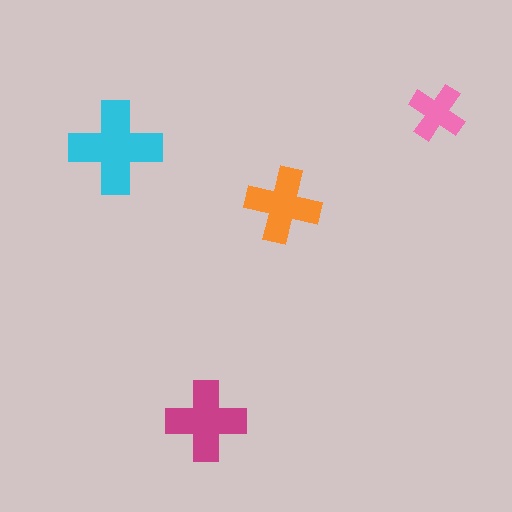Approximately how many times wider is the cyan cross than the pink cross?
About 1.5 times wider.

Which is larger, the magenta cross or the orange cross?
The magenta one.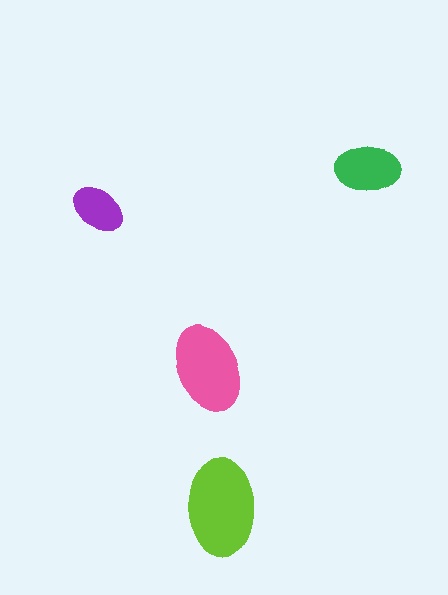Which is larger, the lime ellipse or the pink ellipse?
The lime one.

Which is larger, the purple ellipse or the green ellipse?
The green one.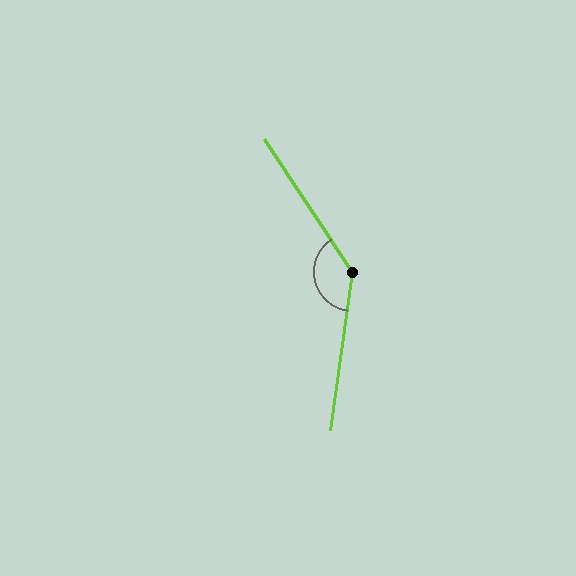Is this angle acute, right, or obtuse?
It is obtuse.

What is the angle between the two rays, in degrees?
Approximately 138 degrees.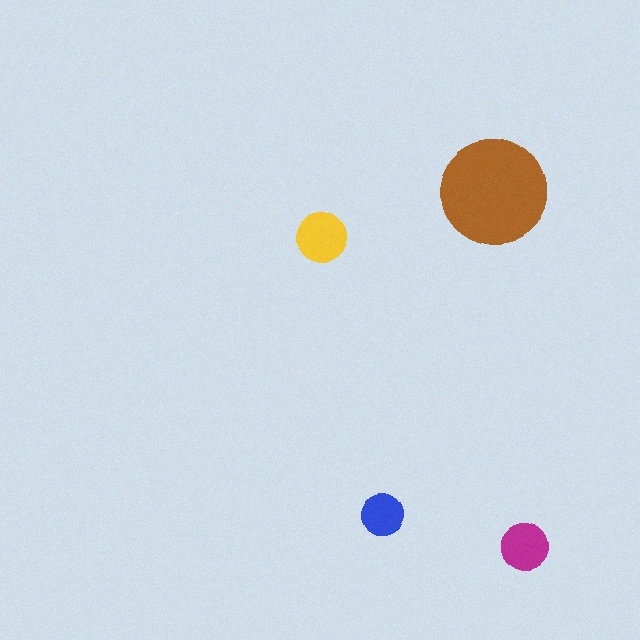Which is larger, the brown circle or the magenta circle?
The brown one.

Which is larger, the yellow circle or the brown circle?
The brown one.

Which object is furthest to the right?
The magenta circle is rightmost.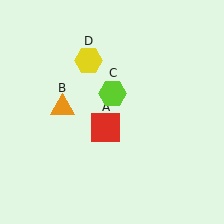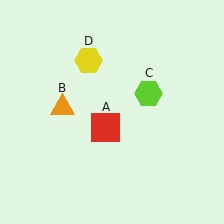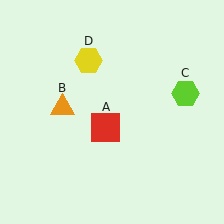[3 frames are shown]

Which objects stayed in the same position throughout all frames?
Red square (object A) and orange triangle (object B) and yellow hexagon (object D) remained stationary.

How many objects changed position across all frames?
1 object changed position: lime hexagon (object C).